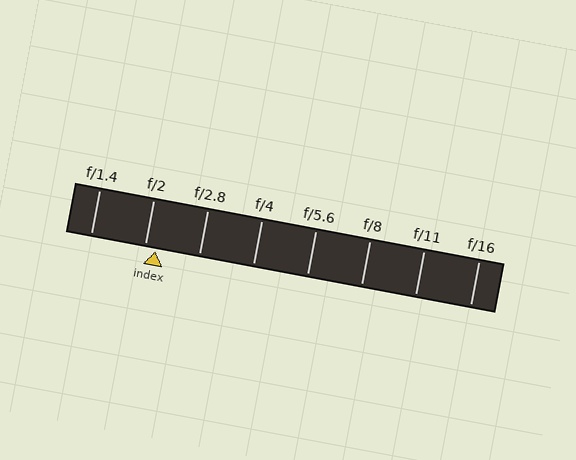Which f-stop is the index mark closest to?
The index mark is closest to f/2.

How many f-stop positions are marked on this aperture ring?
There are 8 f-stop positions marked.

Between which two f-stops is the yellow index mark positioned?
The index mark is between f/2 and f/2.8.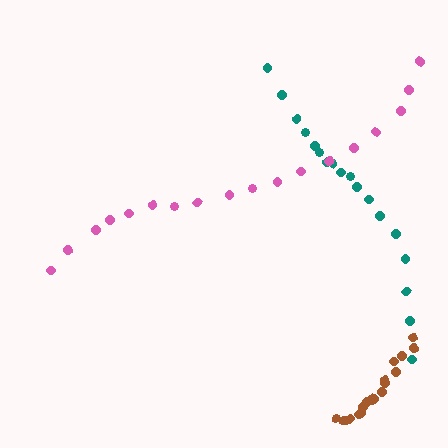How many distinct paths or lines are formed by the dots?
There are 3 distinct paths.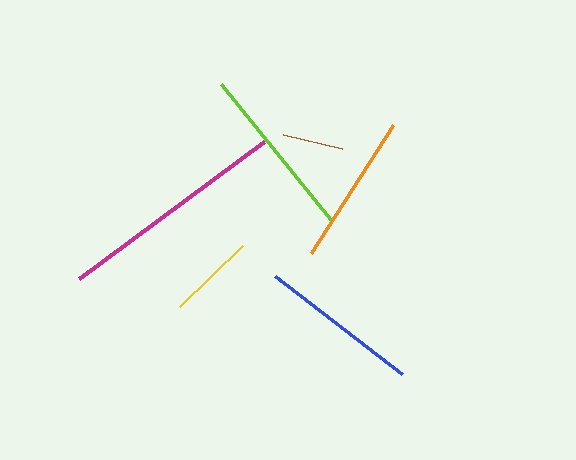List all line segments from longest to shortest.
From longest to shortest: magenta, lime, blue, orange, yellow, brown.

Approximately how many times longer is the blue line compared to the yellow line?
The blue line is approximately 1.8 times the length of the yellow line.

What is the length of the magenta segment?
The magenta segment is approximately 230 pixels long.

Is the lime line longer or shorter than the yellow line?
The lime line is longer than the yellow line.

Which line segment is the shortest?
The brown line is the shortest at approximately 60 pixels.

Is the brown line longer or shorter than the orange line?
The orange line is longer than the brown line.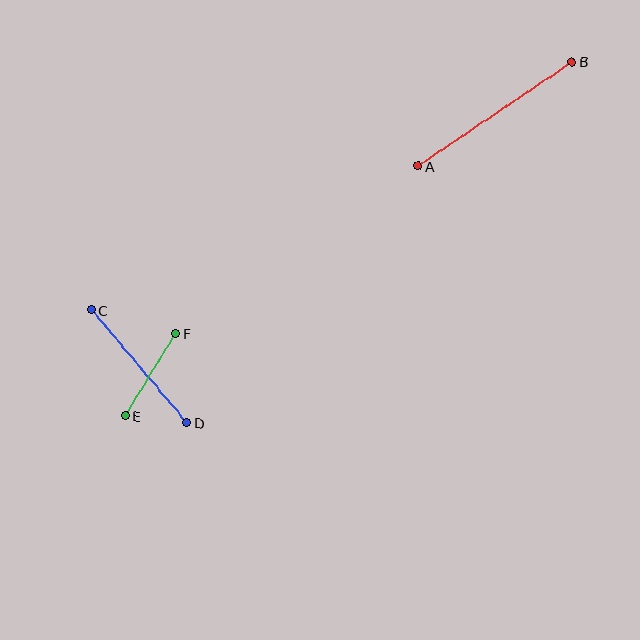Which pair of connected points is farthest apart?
Points A and B are farthest apart.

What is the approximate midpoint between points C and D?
The midpoint is at approximately (139, 366) pixels.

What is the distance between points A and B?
The distance is approximately 186 pixels.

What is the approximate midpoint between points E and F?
The midpoint is at approximately (151, 374) pixels.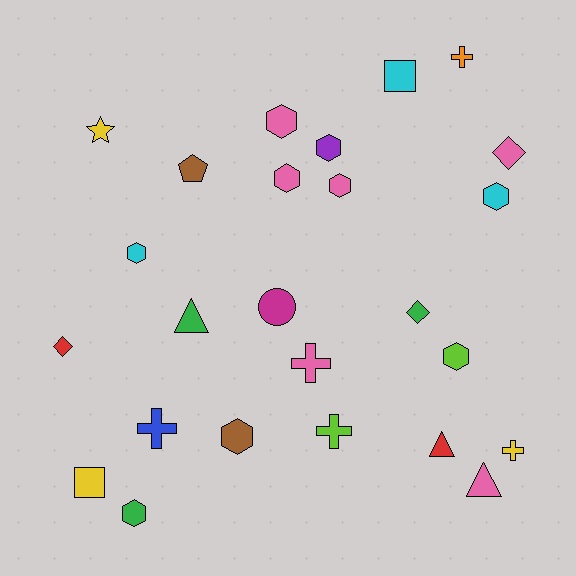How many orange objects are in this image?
There is 1 orange object.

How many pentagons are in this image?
There is 1 pentagon.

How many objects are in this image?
There are 25 objects.